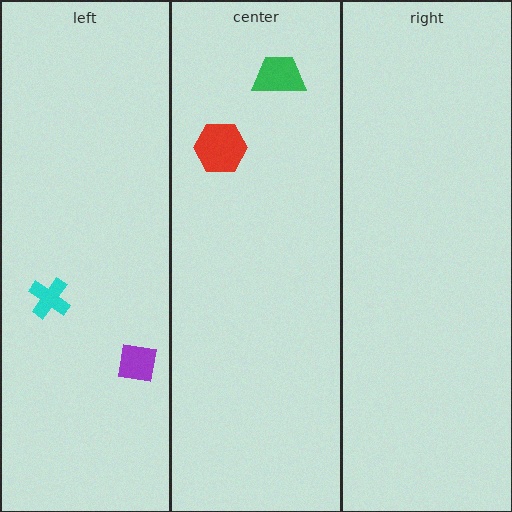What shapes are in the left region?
The purple square, the cyan cross.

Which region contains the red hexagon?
The center region.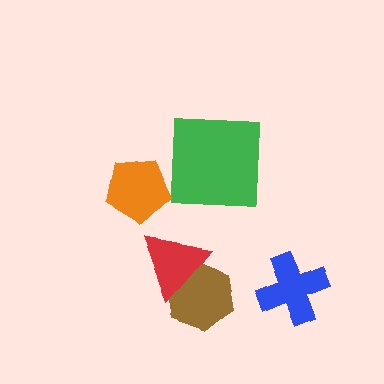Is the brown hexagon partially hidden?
Yes, it is partially covered by another shape.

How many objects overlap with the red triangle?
1 object overlaps with the red triangle.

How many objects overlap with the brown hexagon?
1 object overlaps with the brown hexagon.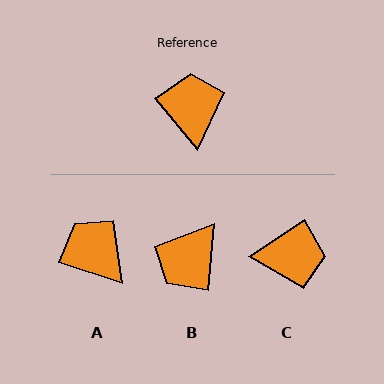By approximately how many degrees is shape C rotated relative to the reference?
Approximately 96 degrees clockwise.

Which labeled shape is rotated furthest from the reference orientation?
B, about 135 degrees away.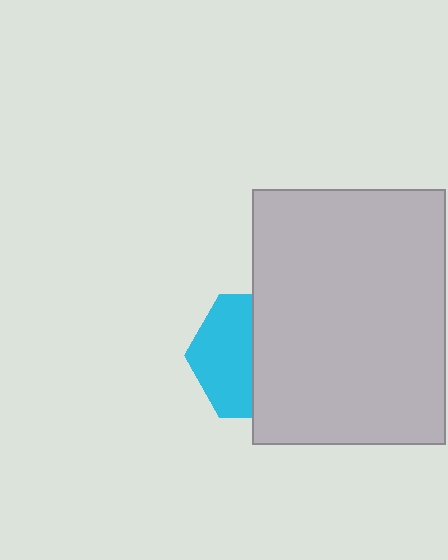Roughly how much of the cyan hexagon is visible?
About half of it is visible (roughly 46%).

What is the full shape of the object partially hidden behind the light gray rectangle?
The partially hidden object is a cyan hexagon.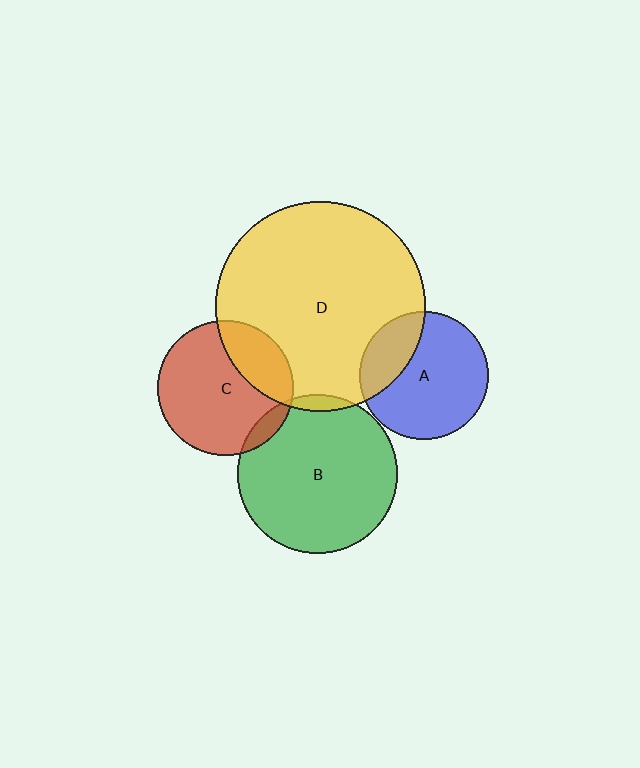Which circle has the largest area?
Circle D (yellow).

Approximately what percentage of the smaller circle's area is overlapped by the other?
Approximately 5%.